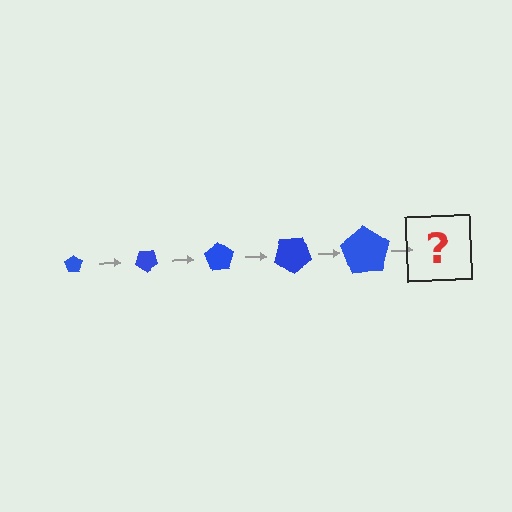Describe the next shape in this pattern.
It should be a pentagon, larger than the previous one and rotated 175 degrees from the start.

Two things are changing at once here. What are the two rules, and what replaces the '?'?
The two rules are that the pentagon grows larger each step and it rotates 35 degrees each step. The '?' should be a pentagon, larger than the previous one and rotated 175 degrees from the start.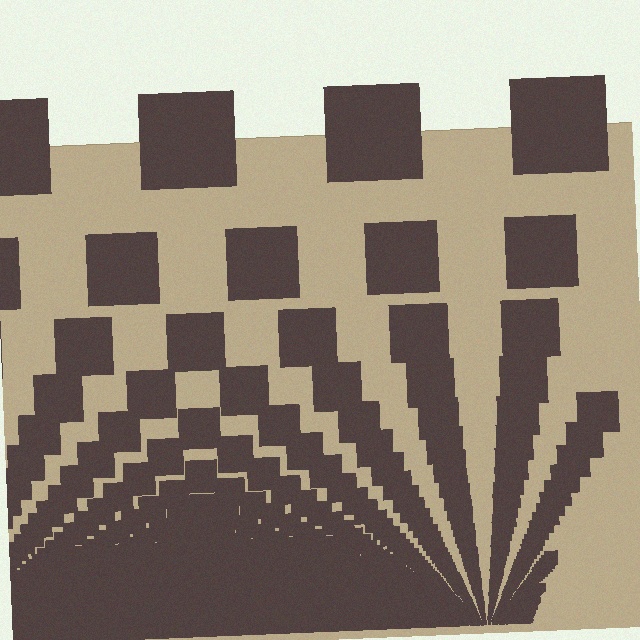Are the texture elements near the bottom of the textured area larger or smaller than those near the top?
Smaller. The gradient is inverted — elements near the bottom are smaller and denser.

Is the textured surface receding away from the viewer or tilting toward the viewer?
The surface appears to tilt toward the viewer. Texture elements get larger and sparser toward the top.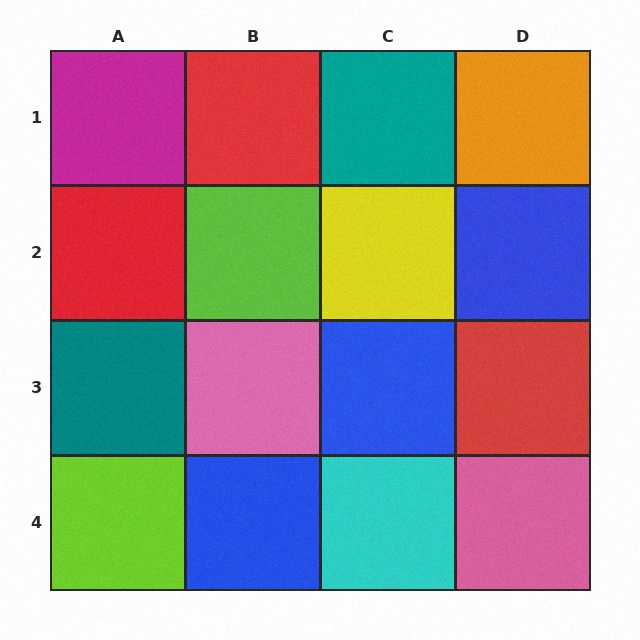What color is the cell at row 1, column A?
Magenta.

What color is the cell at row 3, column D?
Red.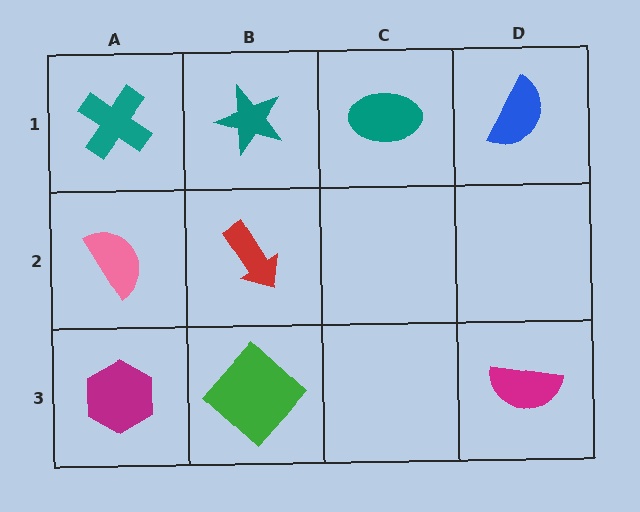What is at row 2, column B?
A red arrow.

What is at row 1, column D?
A blue semicircle.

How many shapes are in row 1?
4 shapes.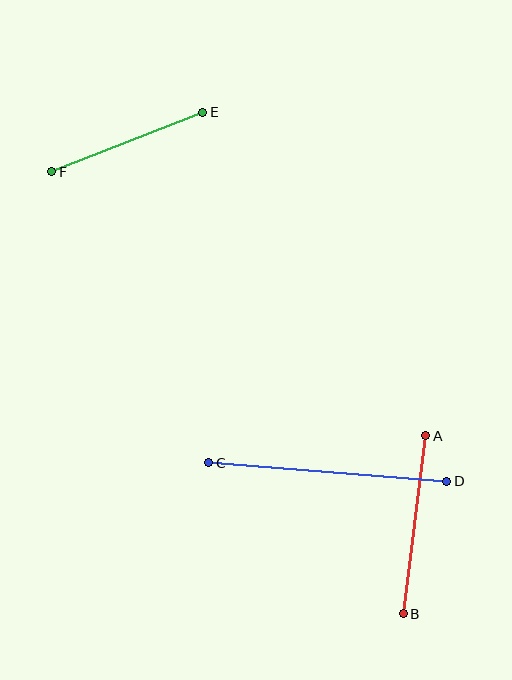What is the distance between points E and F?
The distance is approximately 163 pixels.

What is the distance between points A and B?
The distance is approximately 180 pixels.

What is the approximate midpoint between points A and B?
The midpoint is at approximately (414, 525) pixels.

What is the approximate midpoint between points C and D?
The midpoint is at approximately (328, 472) pixels.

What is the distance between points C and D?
The distance is approximately 239 pixels.